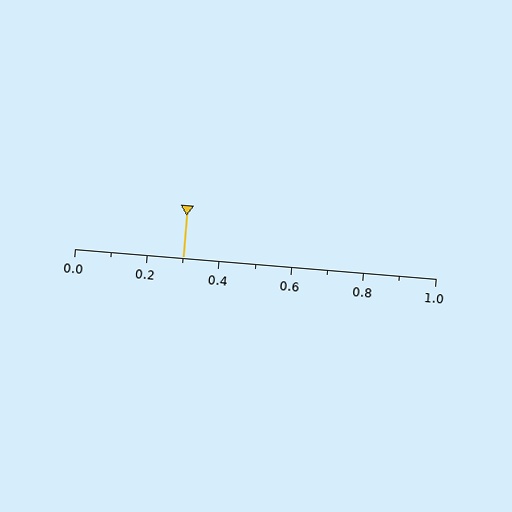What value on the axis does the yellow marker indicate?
The marker indicates approximately 0.3.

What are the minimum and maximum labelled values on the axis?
The axis runs from 0.0 to 1.0.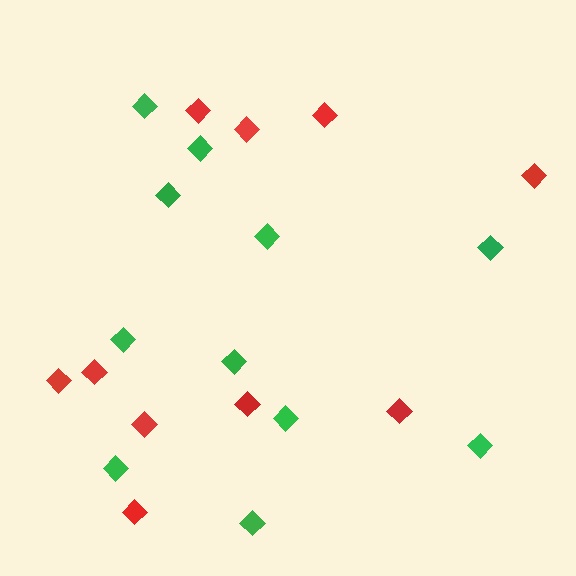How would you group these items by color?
There are 2 groups: one group of red diamonds (10) and one group of green diamonds (11).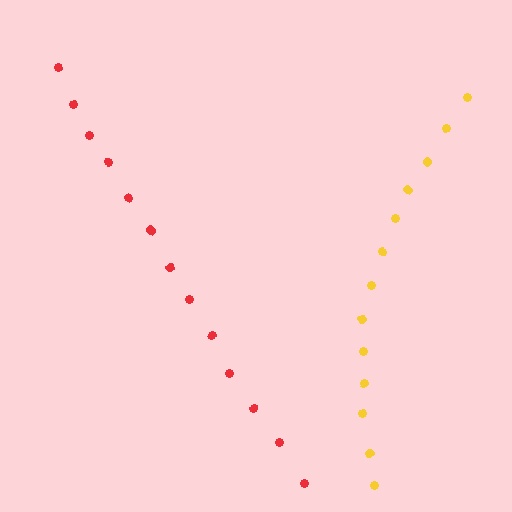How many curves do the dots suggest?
There are 2 distinct paths.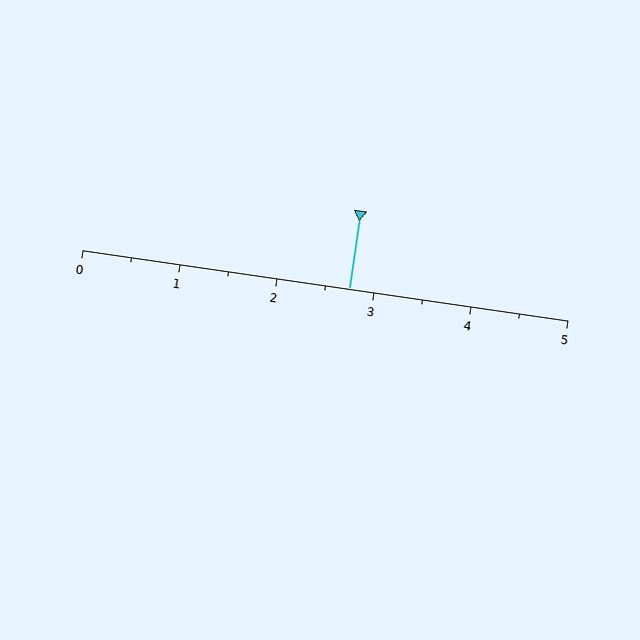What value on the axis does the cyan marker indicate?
The marker indicates approximately 2.8.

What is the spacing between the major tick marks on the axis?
The major ticks are spaced 1 apart.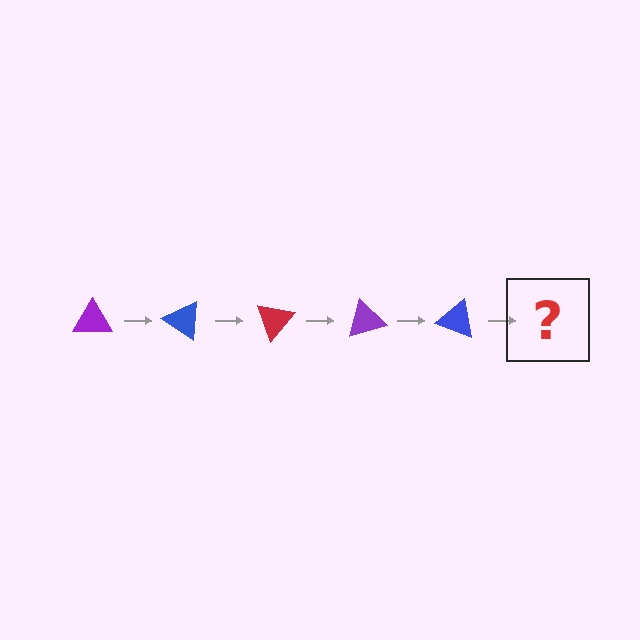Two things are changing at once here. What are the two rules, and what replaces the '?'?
The two rules are that it rotates 35 degrees each step and the color cycles through purple, blue, and red. The '?' should be a red triangle, rotated 175 degrees from the start.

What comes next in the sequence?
The next element should be a red triangle, rotated 175 degrees from the start.